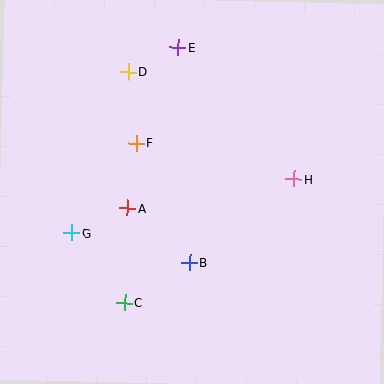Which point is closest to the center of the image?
Point A at (127, 208) is closest to the center.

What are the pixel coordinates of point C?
Point C is at (124, 303).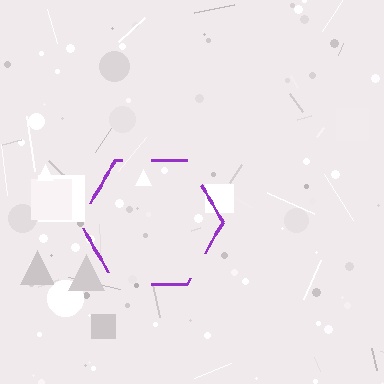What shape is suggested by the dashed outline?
The dashed outline suggests a hexagon.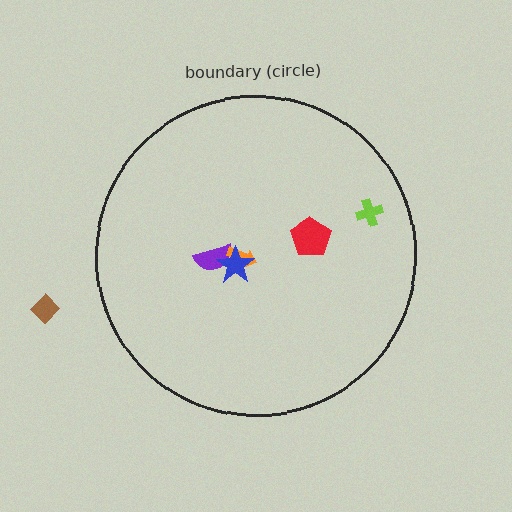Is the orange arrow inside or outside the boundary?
Inside.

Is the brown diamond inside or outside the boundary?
Outside.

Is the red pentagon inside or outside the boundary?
Inside.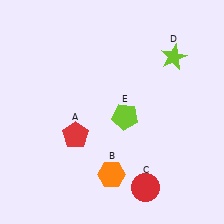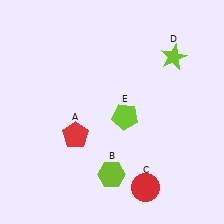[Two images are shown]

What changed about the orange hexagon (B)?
In Image 1, B is orange. In Image 2, it changed to lime.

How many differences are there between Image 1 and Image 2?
There is 1 difference between the two images.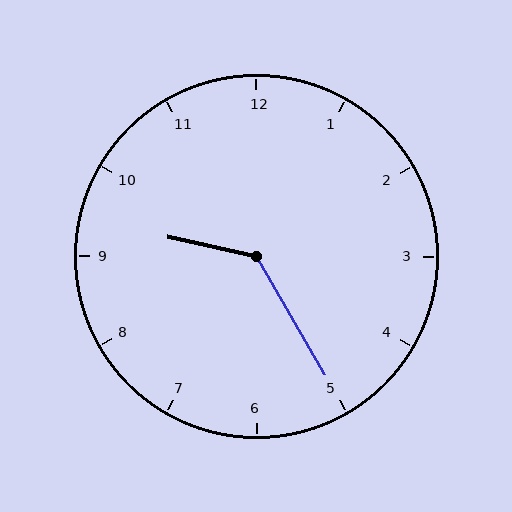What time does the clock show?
9:25.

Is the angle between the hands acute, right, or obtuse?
It is obtuse.